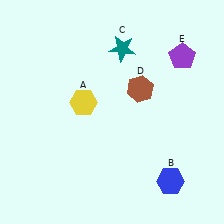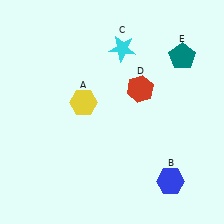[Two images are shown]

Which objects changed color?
C changed from teal to cyan. D changed from brown to red. E changed from purple to teal.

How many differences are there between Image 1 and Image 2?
There are 3 differences between the two images.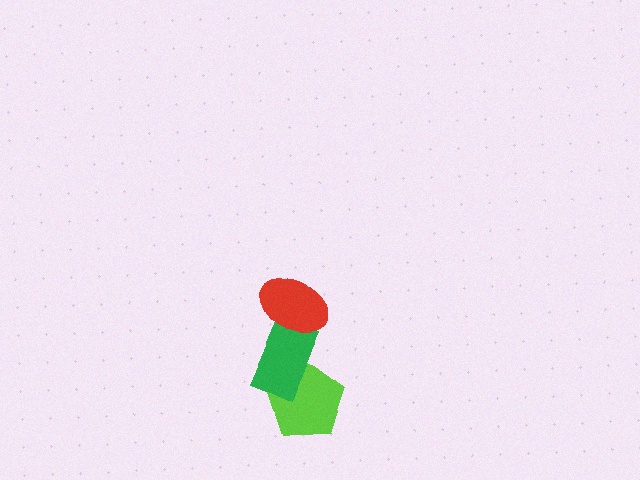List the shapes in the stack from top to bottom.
From top to bottom: the red ellipse, the green rectangle, the lime pentagon.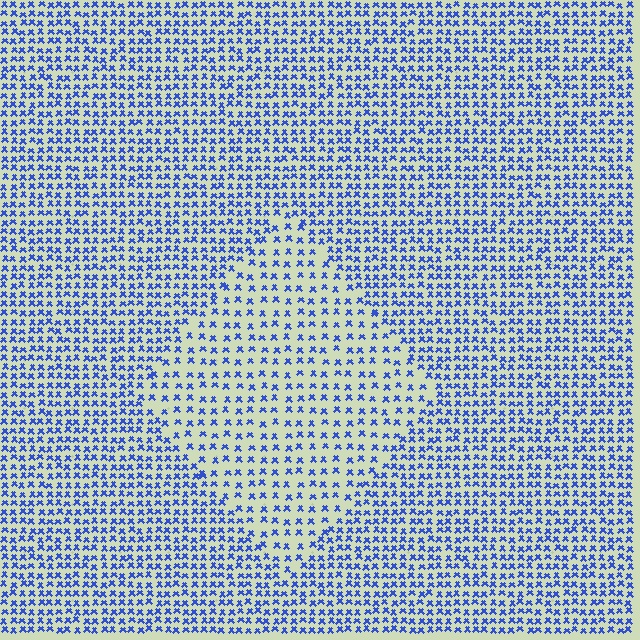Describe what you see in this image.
The image contains small blue elements arranged at two different densities. A diamond-shaped region is visible where the elements are less densely packed than the surrounding area.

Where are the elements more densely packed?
The elements are more densely packed outside the diamond boundary.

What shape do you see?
I see a diamond.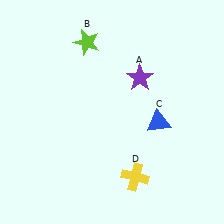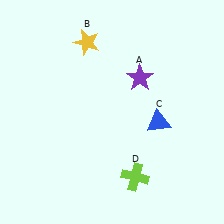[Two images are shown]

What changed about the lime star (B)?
In Image 1, B is lime. In Image 2, it changed to yellow.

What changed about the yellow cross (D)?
In Image 1, D is yellow. In Image 2, it changed to lime.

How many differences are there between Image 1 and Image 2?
There are 2 differences between the two images.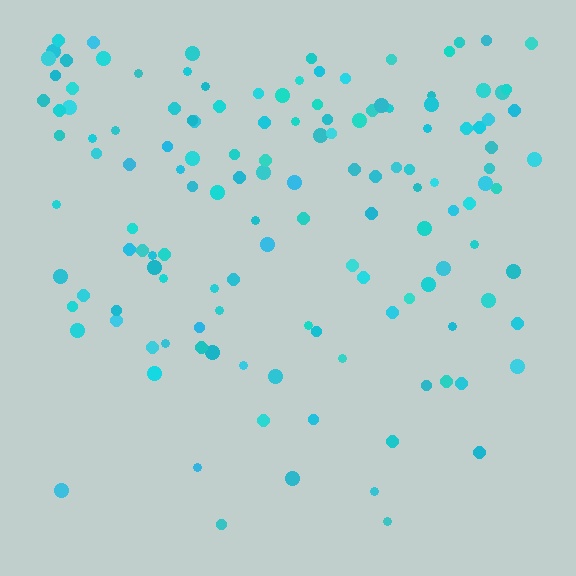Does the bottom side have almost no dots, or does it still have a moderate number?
Still a moderate number, just noticeably fewer than the top.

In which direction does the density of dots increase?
From bottom to top, with the top side densest.